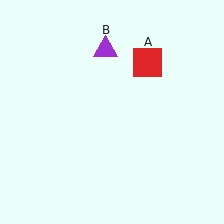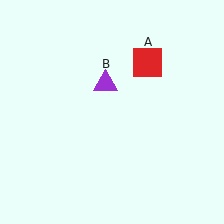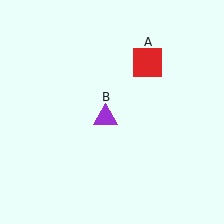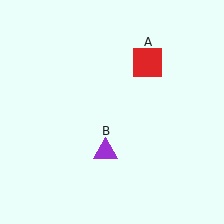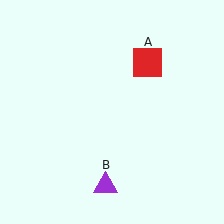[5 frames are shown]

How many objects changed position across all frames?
1 object changed position: purple triangle (object B).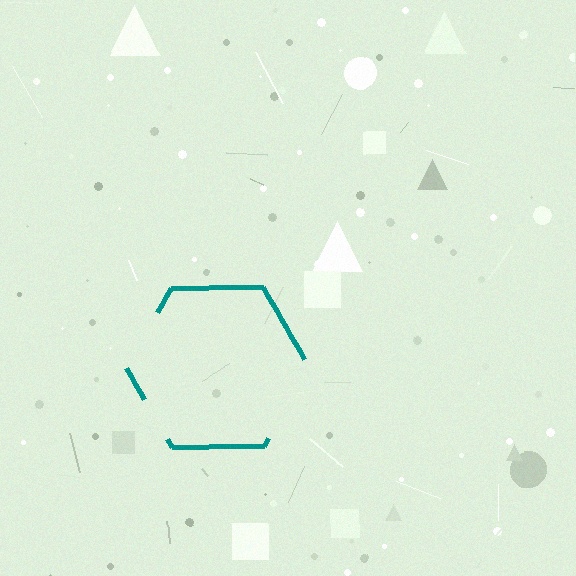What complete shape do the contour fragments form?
The contour fragments form a hexagon.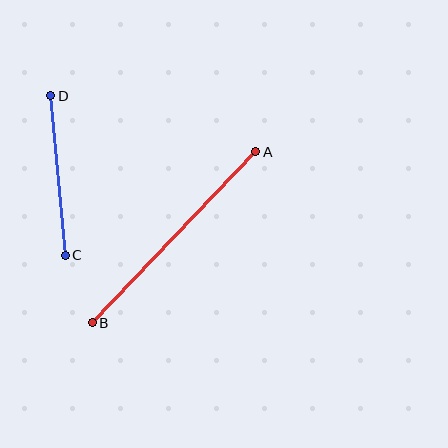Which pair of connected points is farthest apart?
Points A and B are farthest apart.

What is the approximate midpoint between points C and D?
The midpoint is at approximately (58, 175) pixels.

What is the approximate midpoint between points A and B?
The midpoint is at approximately (174, 237) pixels.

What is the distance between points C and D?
The distance is approximately 160 pixels.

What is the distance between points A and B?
The distance is approximately 237 pixels.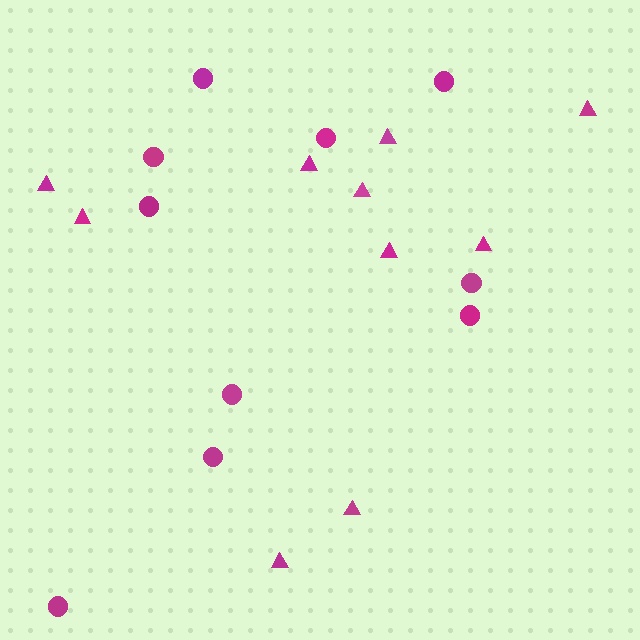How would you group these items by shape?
There are 2 groups: one group of circles (10) and one group of triangles (10).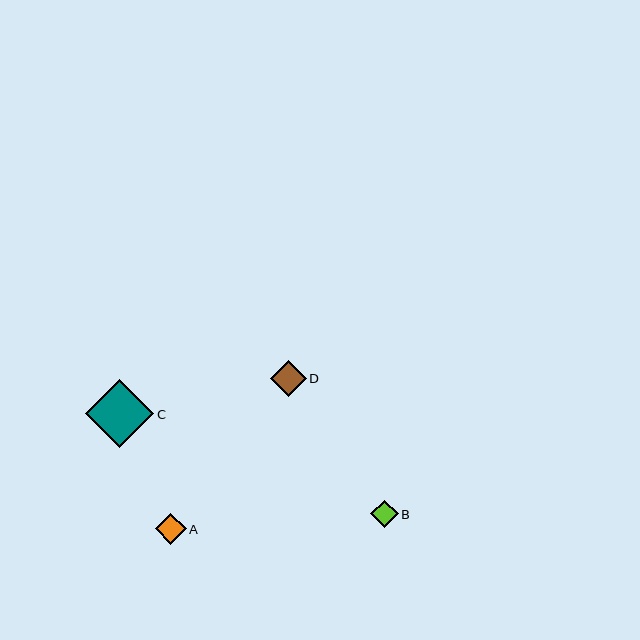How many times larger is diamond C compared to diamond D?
Diamond C is approximately 1.9 times the size of diamond D.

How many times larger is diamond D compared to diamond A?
Diamond D is approximately 1.2 times the size of diamond A.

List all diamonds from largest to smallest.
From largest to smallest: C, D, A, B.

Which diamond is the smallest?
Diamond B is the smallest with a size of approximately 27 pixels.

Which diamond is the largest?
Diamond C is the largest with a size of approximately 68 pixels.